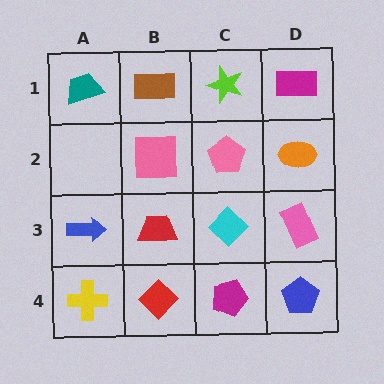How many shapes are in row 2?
3 shapes.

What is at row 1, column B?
A brown rectangle.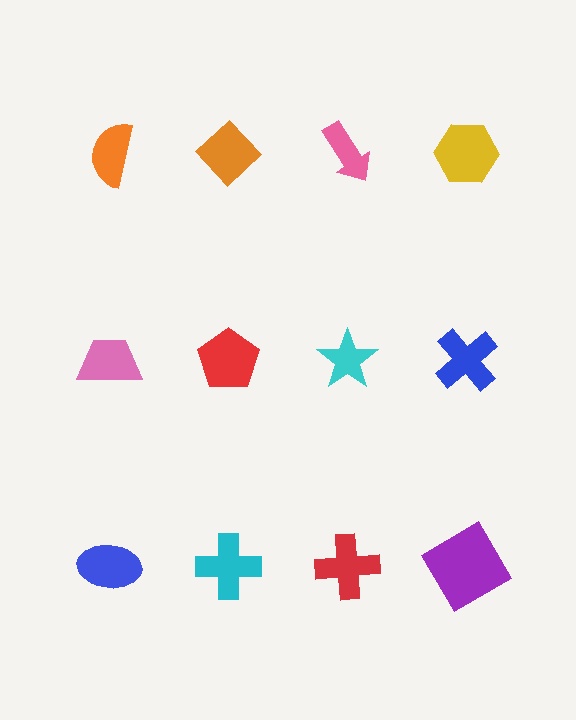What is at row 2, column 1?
A pink trapezoid.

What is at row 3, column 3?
A red cross.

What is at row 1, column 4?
A yellow hexagon.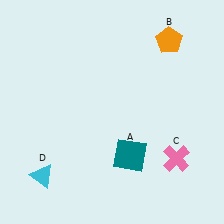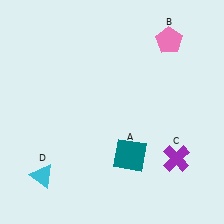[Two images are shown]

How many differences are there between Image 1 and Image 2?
There are 2 differences between the two images.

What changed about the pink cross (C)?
In Image 1, C is pink. In Image 2, it changed to purple.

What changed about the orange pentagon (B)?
In Image 1, B is orange. In Image 2, it changed to pink.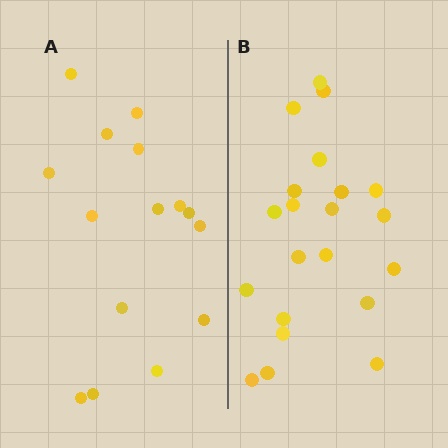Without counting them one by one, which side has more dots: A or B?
Region B (the right region) has more dots.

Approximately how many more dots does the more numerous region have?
Region B has about 6 more dots than region A.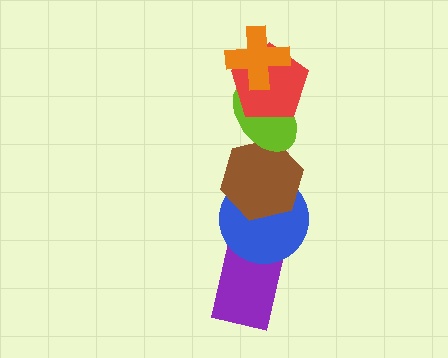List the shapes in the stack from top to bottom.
From top to bottom: the orange cross, the red pentagon, the lime ellipse, the brown hexagon, the blue circle, the purple rectangle.